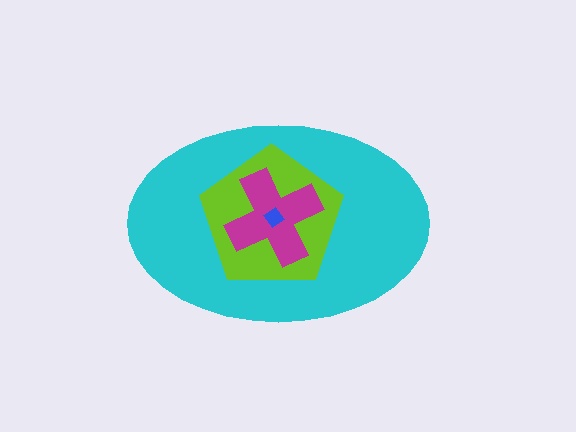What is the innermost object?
The blue diamond.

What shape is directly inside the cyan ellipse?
The lime pentagon.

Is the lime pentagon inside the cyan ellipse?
Yes.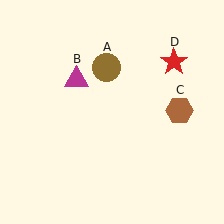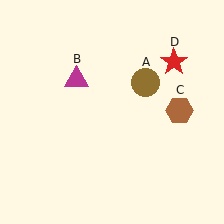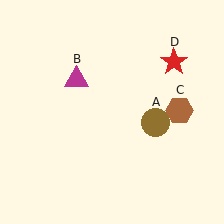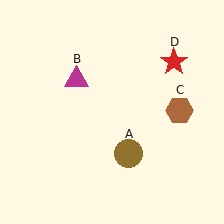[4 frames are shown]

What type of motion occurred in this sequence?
The brown circle (object A) rotated clockwise around the center of the scene.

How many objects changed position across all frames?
1 object changed position: brown circle (object A).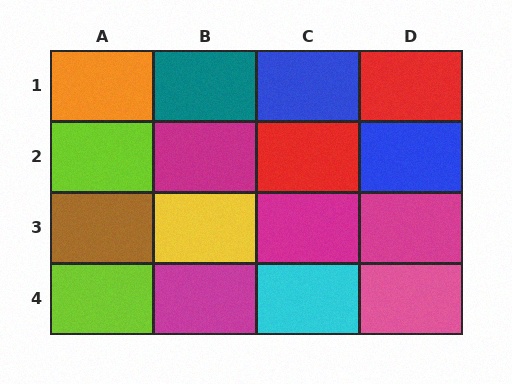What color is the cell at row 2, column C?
Red.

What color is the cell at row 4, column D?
Pink.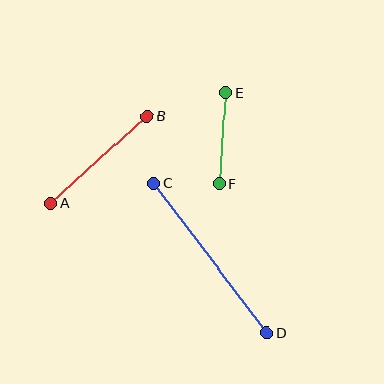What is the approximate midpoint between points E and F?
The midpoint is at approximately (222, 139) pixels.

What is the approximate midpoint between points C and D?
The midpoint is at approximately (210, 258) pixels.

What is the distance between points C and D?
The distance is approximately 188 pixels.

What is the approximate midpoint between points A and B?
The midpoint is at approximately (99, 159) pixels.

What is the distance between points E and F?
The distance is approximately 91 pixels.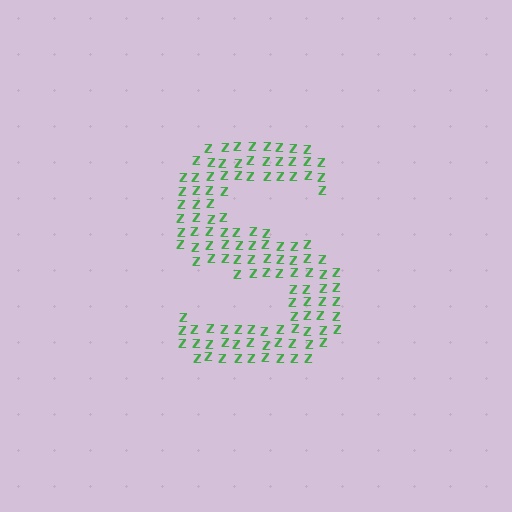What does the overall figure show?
The overall figure shows the letter S.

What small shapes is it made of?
It is made of small letter Z's.